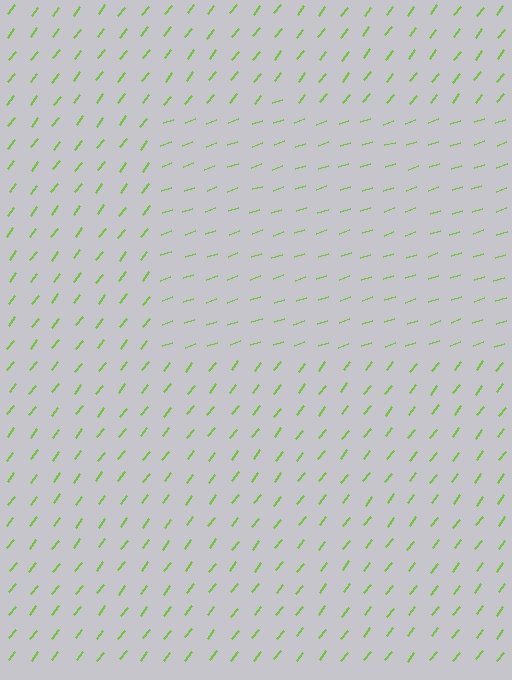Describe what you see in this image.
The image is filled with small lime line segments. A rectangle region in the image has lines oriented differently from the surrounding lines, creating a visible texture boundary.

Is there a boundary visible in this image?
Yes, there is a texture boundary formed by a change in line orientation.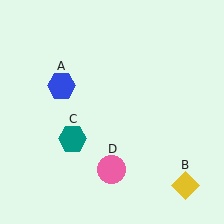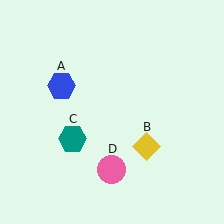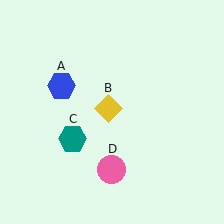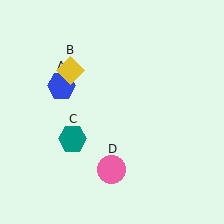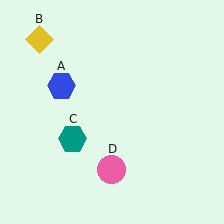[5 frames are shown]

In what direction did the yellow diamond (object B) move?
The yellow diamond (object B) moved up and to the left.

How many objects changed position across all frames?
1 object changed position: yellow diamond (object B).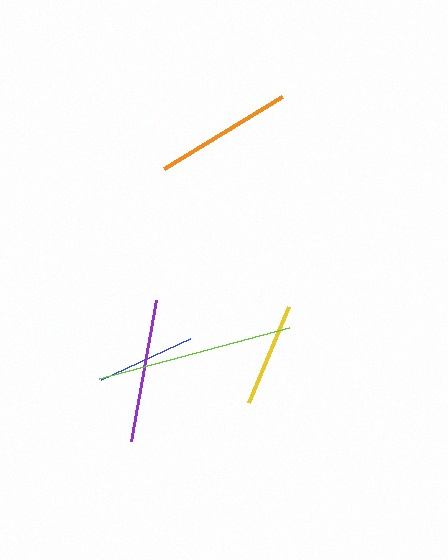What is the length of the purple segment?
The purple segment is approximately 143 pixels long.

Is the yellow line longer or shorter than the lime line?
The lime line is longer than the yellow line.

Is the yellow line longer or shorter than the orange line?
The orange line is longer than the yellow line.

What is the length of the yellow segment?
The yellow segment is approximately 105 pixels long.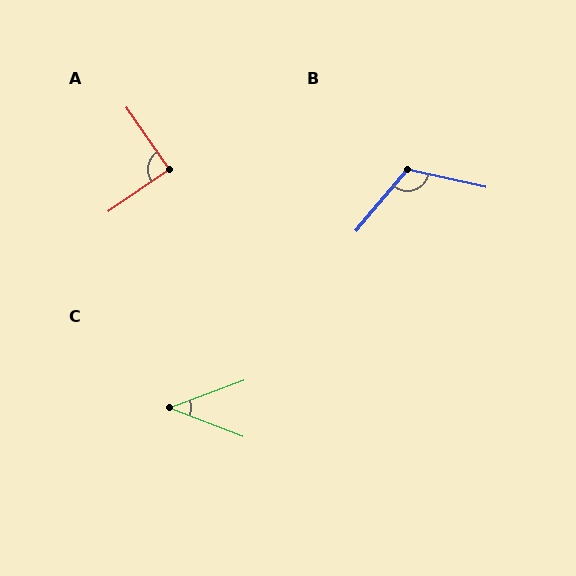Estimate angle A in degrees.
Approximately 90 degrees.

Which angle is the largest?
B, at approximately 117 degrees.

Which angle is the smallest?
C, at approximately 42 degrees.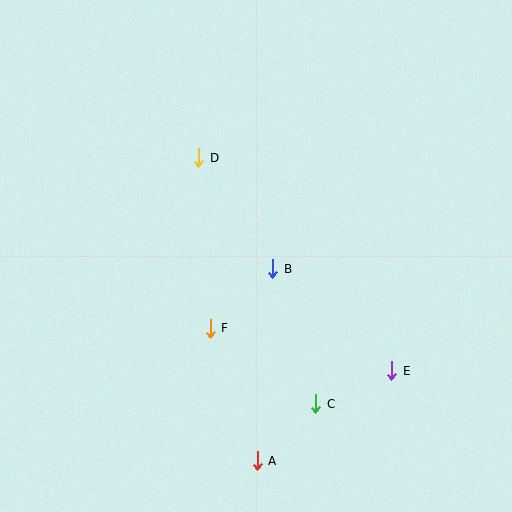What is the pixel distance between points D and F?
The distance between D and F is 171 pixels.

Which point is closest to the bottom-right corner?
Point E is closest to the bottom-right corner.